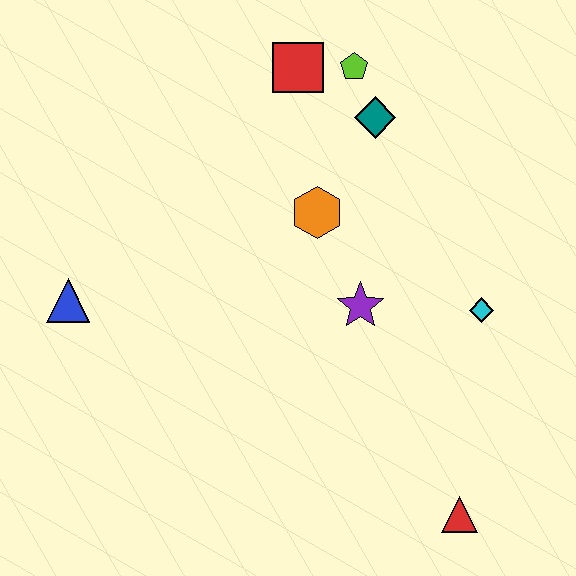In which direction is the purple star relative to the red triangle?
The purple star is above the red triangle.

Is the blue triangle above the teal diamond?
No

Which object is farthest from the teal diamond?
The red triangle is farthest from the teal diamond.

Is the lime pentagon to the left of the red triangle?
Yes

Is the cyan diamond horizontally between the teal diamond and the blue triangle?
No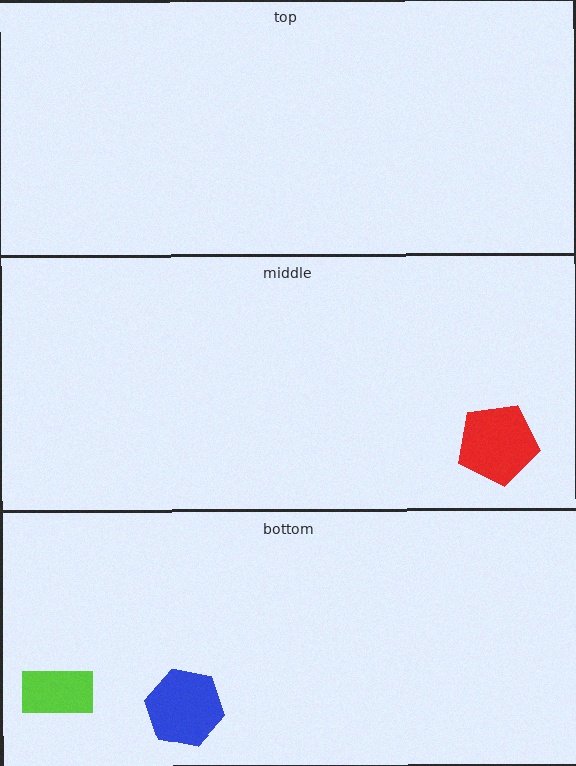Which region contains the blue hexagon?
The bottom region.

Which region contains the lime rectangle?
The bottom region.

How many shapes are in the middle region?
1.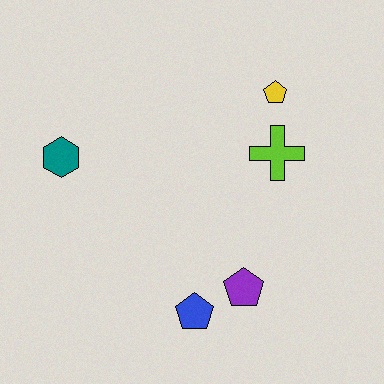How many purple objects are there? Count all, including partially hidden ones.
There is 1 purple object.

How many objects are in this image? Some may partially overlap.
There are 5 objects.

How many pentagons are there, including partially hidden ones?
There are 3 pentagons.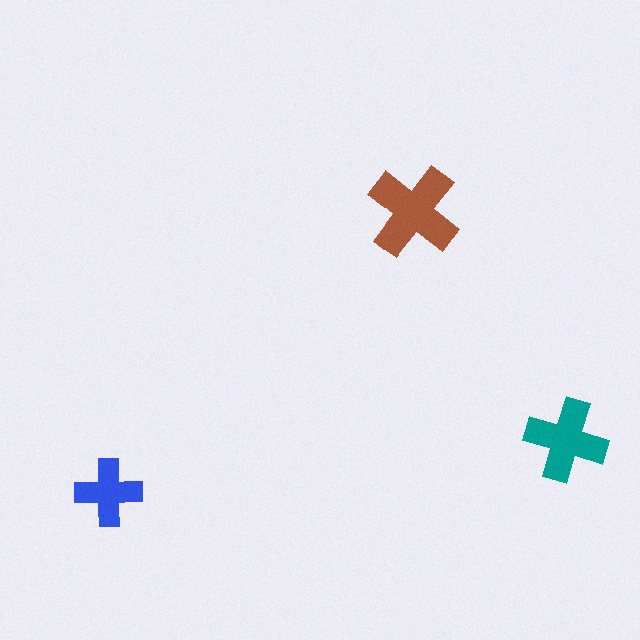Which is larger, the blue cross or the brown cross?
The brown one.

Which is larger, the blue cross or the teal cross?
The teal one.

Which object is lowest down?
The blue cross is bottommost.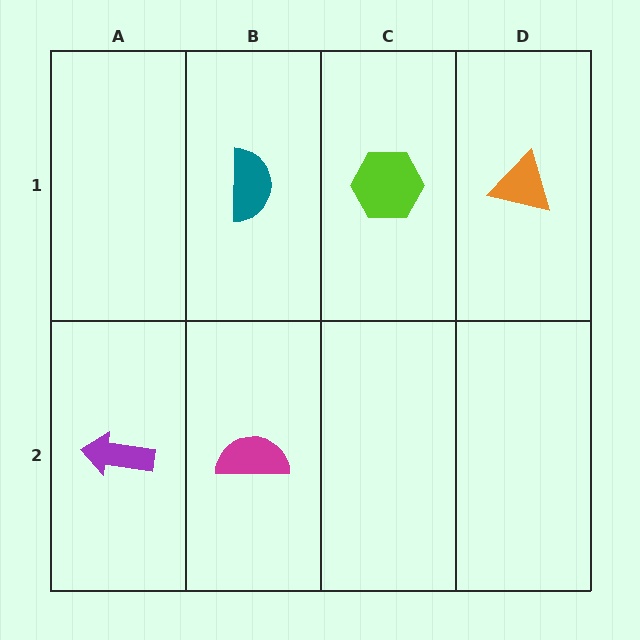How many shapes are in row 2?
2 shapes.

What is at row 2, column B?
A magenta semicircle.